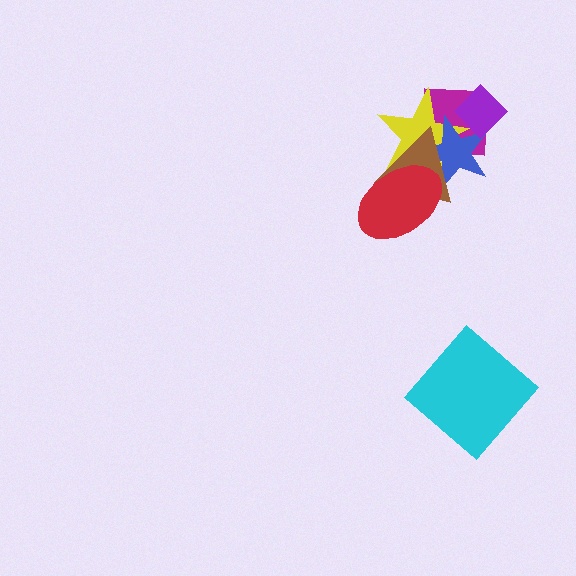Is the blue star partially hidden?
Yes, it is partially covered by another shape.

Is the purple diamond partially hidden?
No, no other shape covers it.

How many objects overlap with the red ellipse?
3 objects overlap with the red ellipse.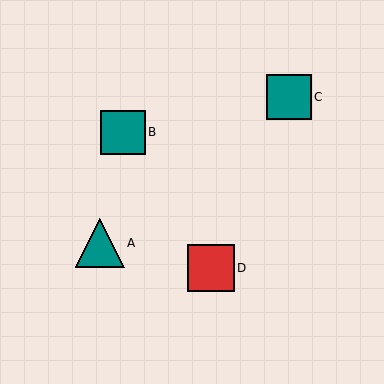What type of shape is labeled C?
Shape C is a teal square.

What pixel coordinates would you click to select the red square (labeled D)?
Click at (211, 268) to select the red square D.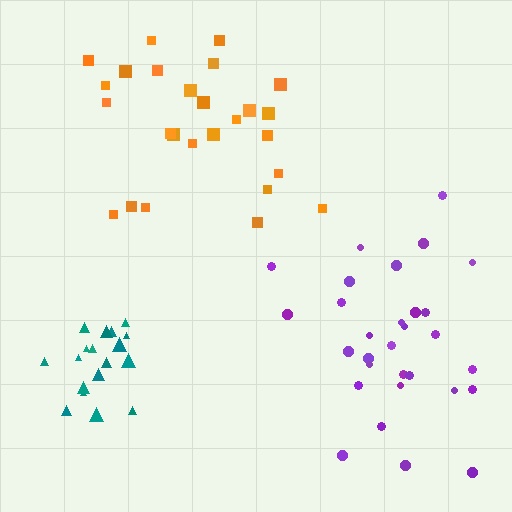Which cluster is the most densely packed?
Teal.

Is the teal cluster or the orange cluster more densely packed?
Teal.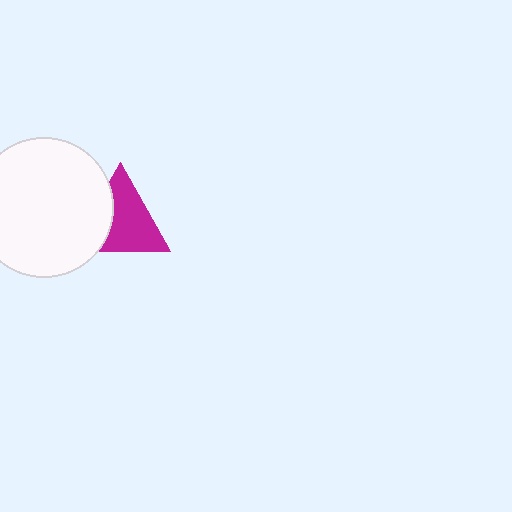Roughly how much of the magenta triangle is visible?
Most of it is visible (roughly 68%).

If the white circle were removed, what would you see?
You would see the complete magenta triangle.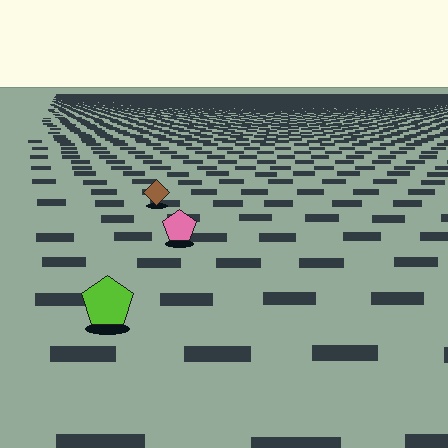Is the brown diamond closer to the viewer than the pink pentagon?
No. The pink pentagon is closer — you can tell from the texture gradient: the ground texture is coarser near it.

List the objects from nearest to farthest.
From nearest to farthest: the lime pentagon, the pink pentagon, the brown diamond.